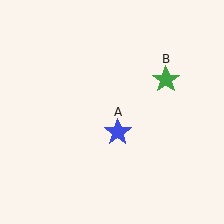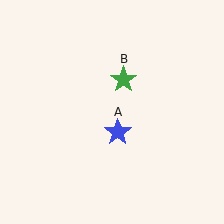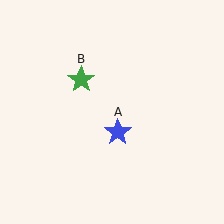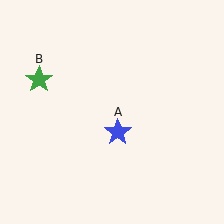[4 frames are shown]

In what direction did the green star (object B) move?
The green star (object B) moved left.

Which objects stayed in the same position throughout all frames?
Blue star (object A) remained stationary.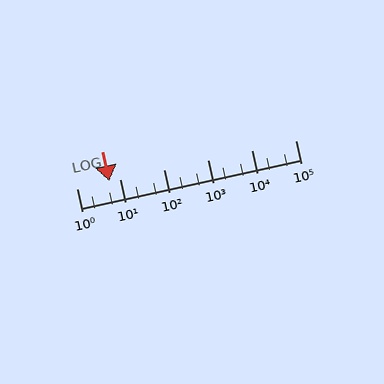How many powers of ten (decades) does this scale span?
The scale spans 5 decades, from 1 to 100000.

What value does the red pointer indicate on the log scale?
The pointer indicates approximately 5.6.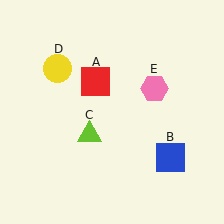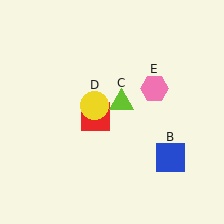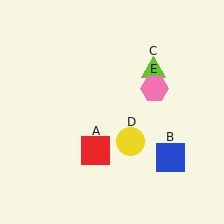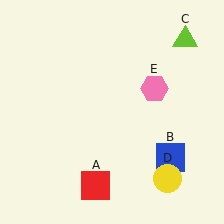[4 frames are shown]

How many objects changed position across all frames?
3 objects changed position: red square (object A), lime triangle (object C), yellow circle (object D).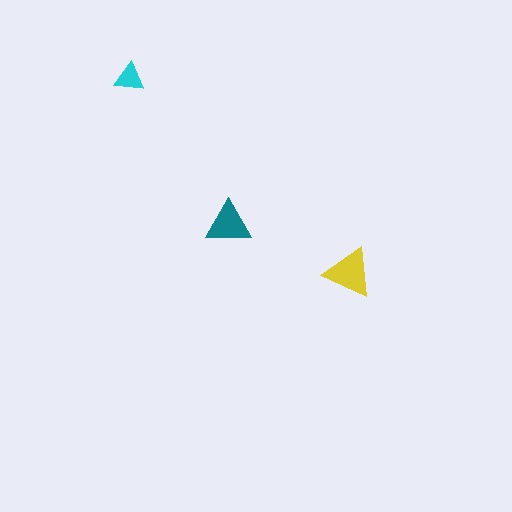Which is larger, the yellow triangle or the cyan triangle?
The yellow one.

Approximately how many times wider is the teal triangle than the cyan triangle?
About 1.5 times wider.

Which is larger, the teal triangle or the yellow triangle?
The yellow one.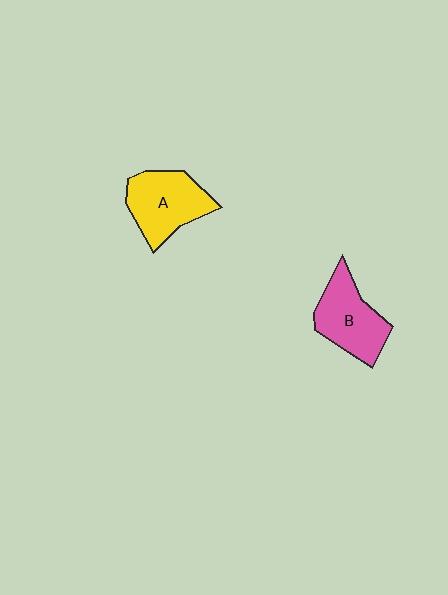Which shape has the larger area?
Shape A (yellow).